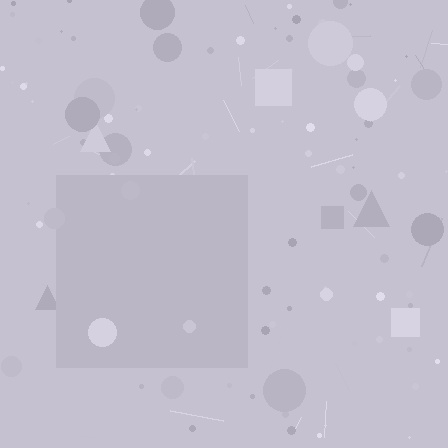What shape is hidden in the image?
A square is hidden in the image.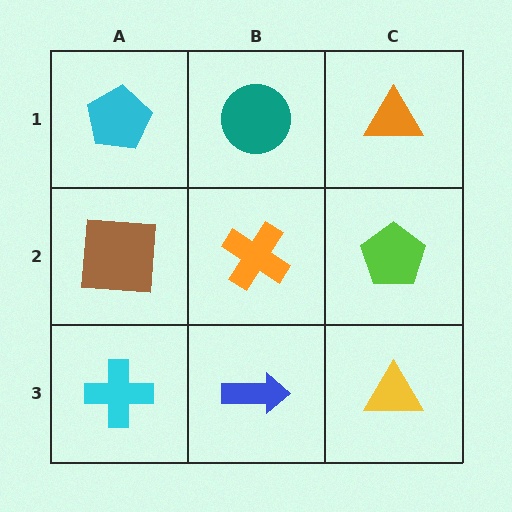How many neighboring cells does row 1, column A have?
2.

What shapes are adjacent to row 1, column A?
A brown square (row 2, column A), a teal circle (row 1, column B).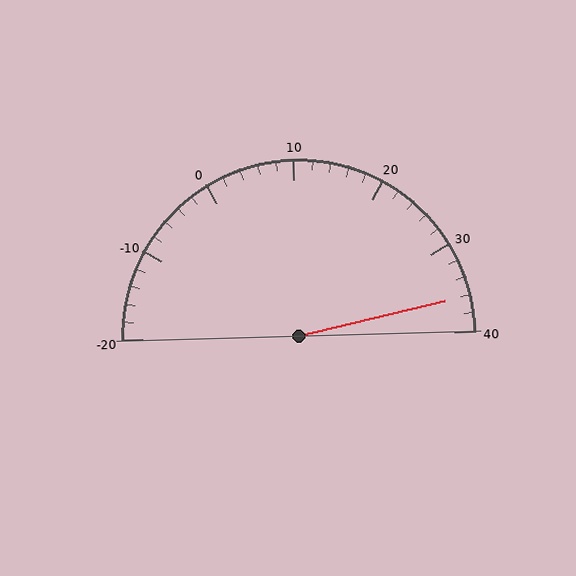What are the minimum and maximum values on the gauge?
The gauge ranges from -20 to 40.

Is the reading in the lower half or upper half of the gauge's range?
The reading is in the upper half of the range (-20 to 40).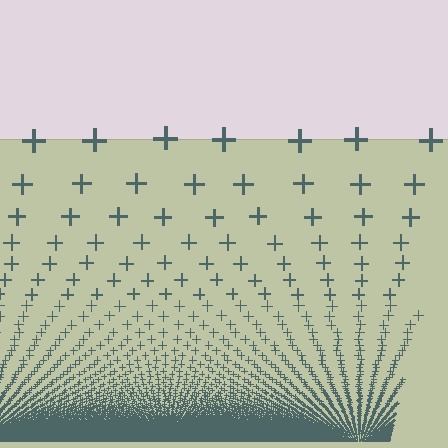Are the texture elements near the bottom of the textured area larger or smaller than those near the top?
Smaller. The gradient is inverted — elements near the bottom are smaller and denser.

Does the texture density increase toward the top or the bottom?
Density increases toward the bottom.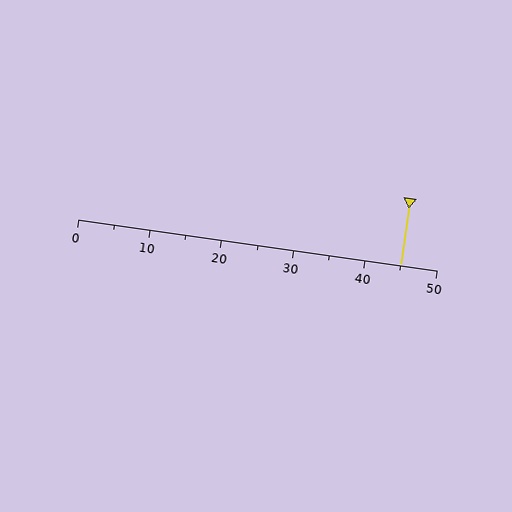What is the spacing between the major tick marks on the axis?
The major ticks are spaced 10 apart.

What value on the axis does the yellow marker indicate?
The marker indicates approximately 45.